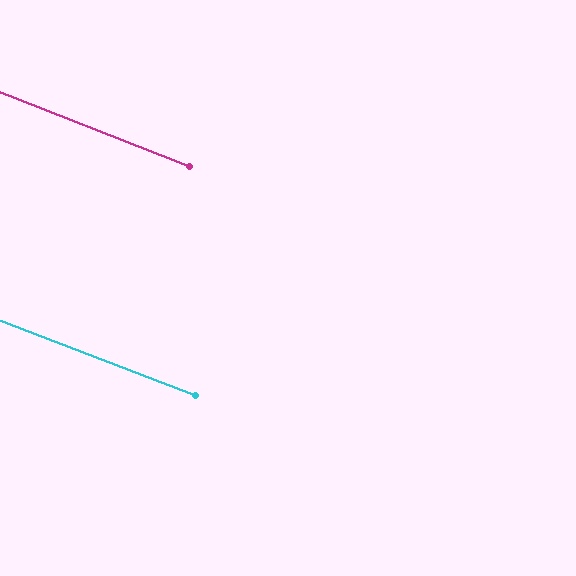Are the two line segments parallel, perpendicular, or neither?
Parallel — their directions differ by only 0.4°.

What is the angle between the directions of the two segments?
Approximately 0 degrees.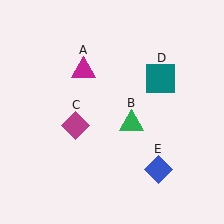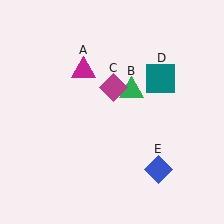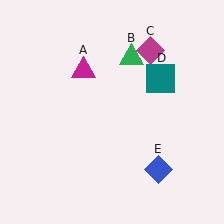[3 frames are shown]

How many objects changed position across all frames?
2 objects changed position: green triangle (object B), magenta diamond (object C).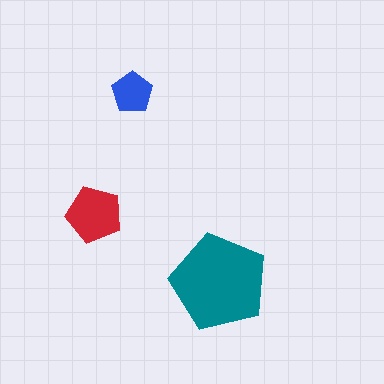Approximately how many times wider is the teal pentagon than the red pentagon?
About 1.5 times wider.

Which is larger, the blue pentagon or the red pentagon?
The red one.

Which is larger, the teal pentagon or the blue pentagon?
The teal one.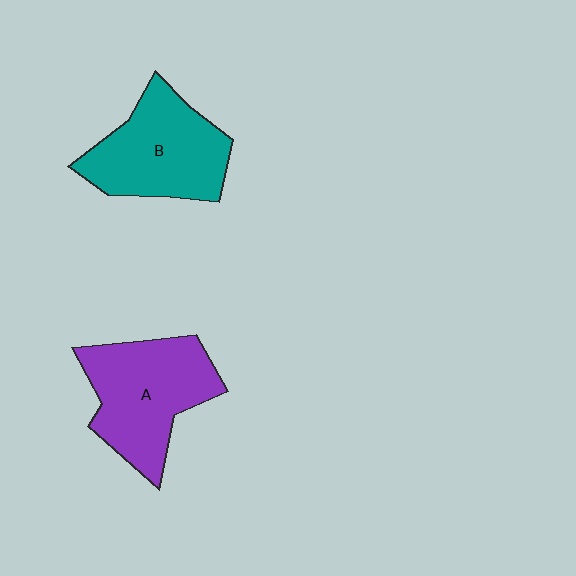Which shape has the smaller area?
Shape B (teal).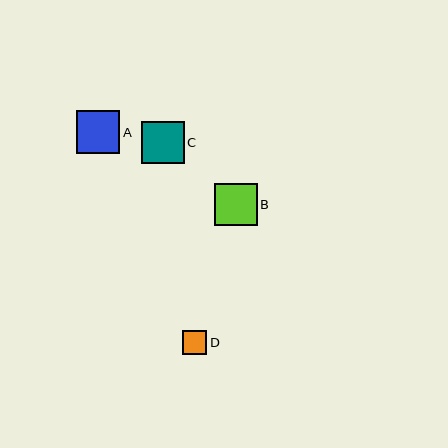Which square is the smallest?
Square D is the smallest with a size of approximately 24 pixels.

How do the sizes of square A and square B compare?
Square A and square B are approximately the same size.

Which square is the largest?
Square A is the largest with a size of approximately 43 pixels.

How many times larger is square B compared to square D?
Square B is approximately 1.7 times the size of square D.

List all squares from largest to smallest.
From largest to smallest: A, C, B, D.